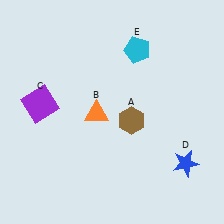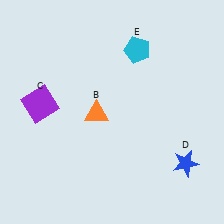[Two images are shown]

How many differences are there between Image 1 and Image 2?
There is 1 difference between the two images.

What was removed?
The brown hexagon (A) was removed in Image 2.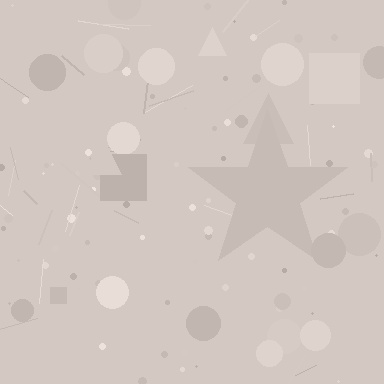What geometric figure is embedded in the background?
A star is embedded in the background.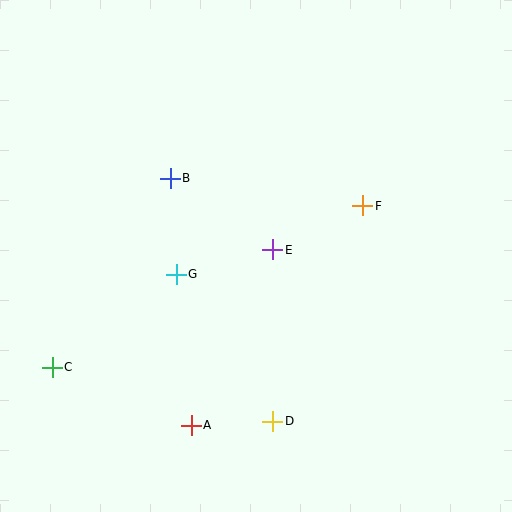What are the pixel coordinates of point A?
Point A is at (191, 425).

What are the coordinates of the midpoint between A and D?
The midpoint between A and D is at (232, 423).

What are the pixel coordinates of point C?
Point C is at (52, 367).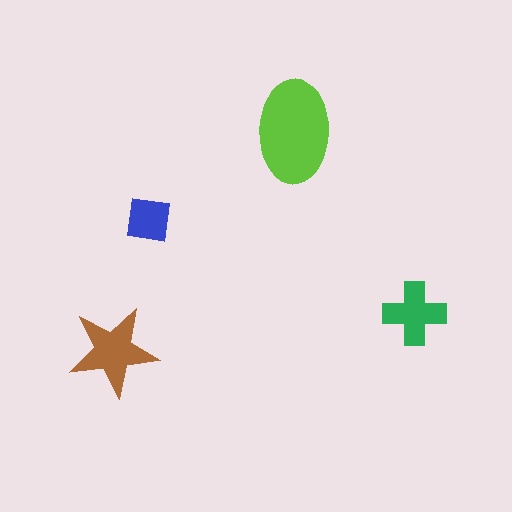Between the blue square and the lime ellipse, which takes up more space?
The lime ellipse.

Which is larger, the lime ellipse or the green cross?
The lime ellipse.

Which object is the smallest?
The blue square.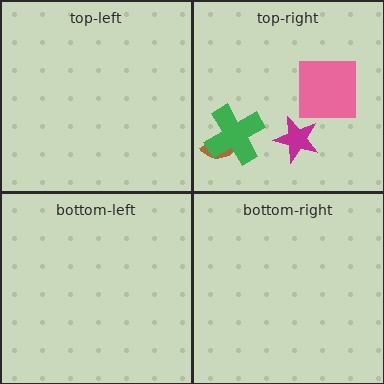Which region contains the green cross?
The top-right region.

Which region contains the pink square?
The top-right region.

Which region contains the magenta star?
The top-right region.